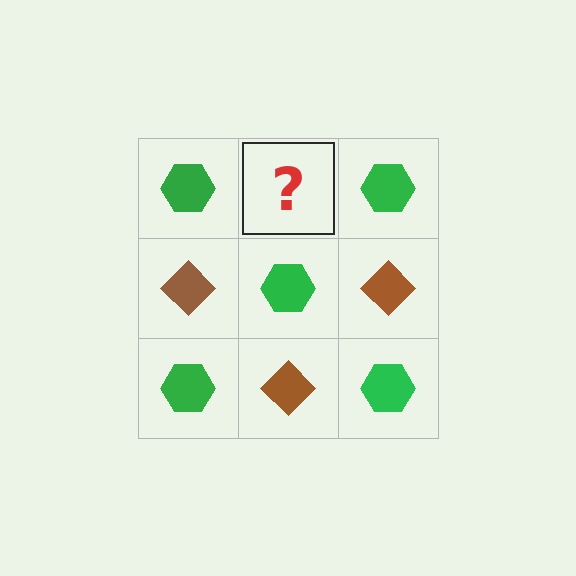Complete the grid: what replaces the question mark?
The question mark should be replaced with a brown diamond.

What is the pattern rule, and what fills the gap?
The rule is that it alternates green hexagon and brown diamond in a checkerboard pattern. The gap should be filled with a brown diamond.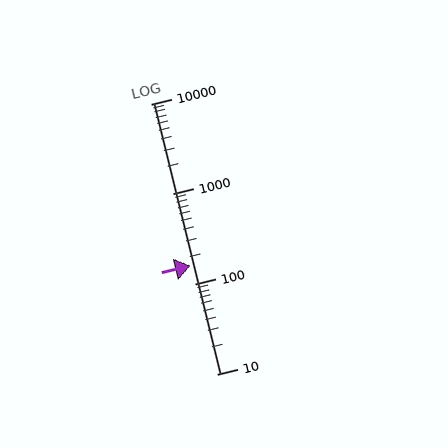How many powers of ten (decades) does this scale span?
The scale spans 3 decades, from 10 to 10000.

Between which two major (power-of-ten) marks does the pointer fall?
The pointer is between 100 and 1000.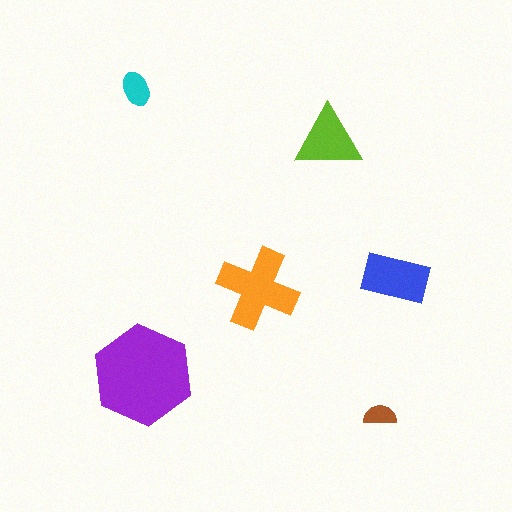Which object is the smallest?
The brown semicircle.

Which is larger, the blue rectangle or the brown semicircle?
The blue rectangle.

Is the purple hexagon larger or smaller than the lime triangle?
Larger.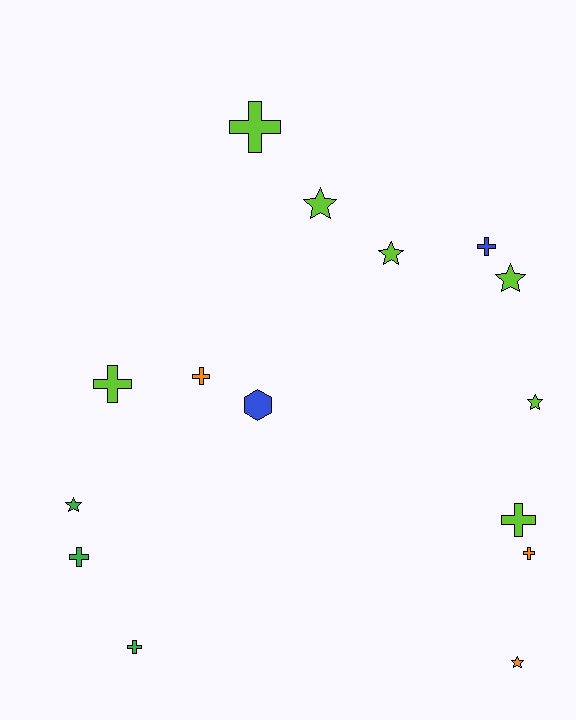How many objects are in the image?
There are 15 objects.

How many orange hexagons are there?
There are no orange hexagons.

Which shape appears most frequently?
Cross, with 8 objects.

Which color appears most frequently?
Lime, with 7 objects.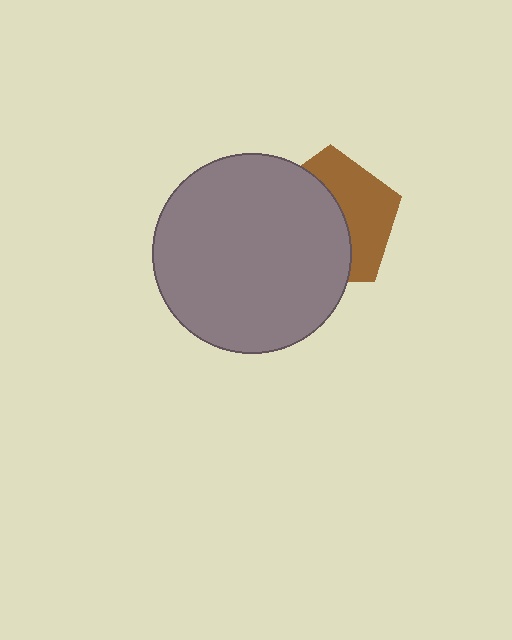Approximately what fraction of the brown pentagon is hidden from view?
Roughly 56% of the brown pentagon is hidden behind the gray circle.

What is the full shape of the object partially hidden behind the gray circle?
The partially hidden object is a brown pentagon.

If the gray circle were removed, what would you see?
You would see the complete brown pentagon.